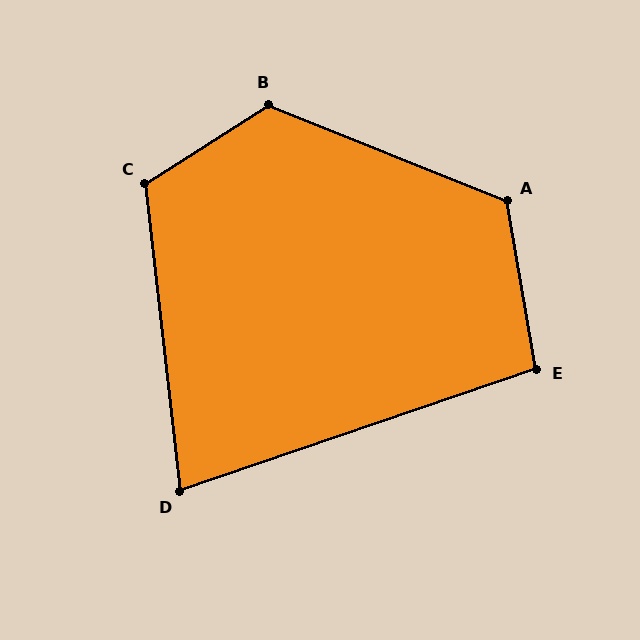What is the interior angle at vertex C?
Approximately 116 degrees (obtuse).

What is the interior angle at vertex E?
Approximately 99 degrees (obtuse).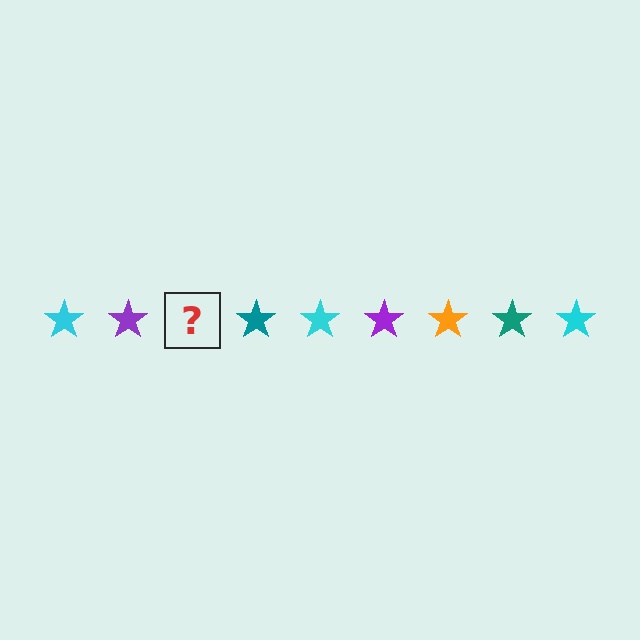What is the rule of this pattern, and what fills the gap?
The rule is that the pattern cycles through cyan, purple, orange, teal stars. The gap should be filled with an orange star.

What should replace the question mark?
The question mark should be replaced with an orange star.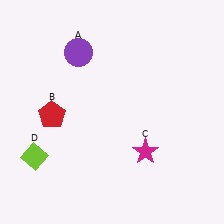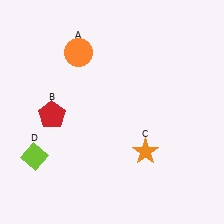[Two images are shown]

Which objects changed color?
A changed from purple to orange. C changed from magenta to orange.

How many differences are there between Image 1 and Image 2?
There are 2 differences between the two images.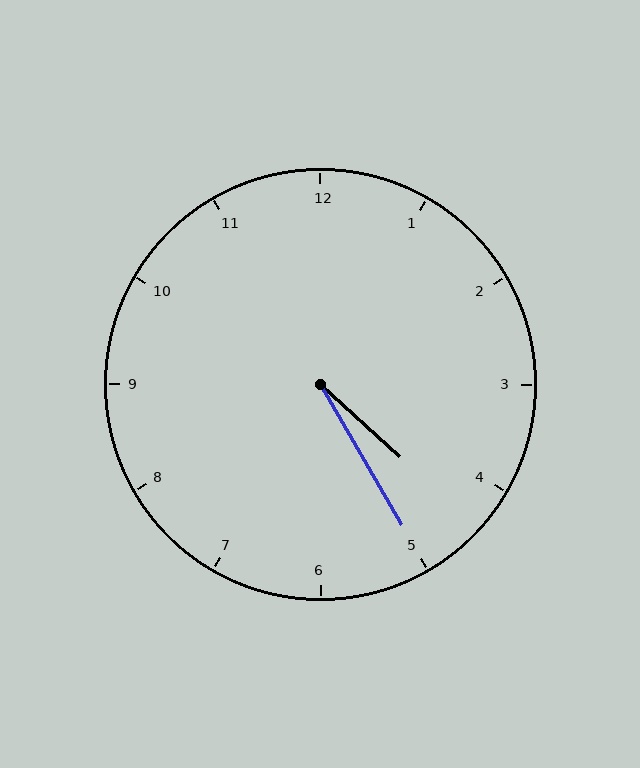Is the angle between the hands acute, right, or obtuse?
It is acute.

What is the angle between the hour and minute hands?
Approximately 18 degrees.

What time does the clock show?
4:25.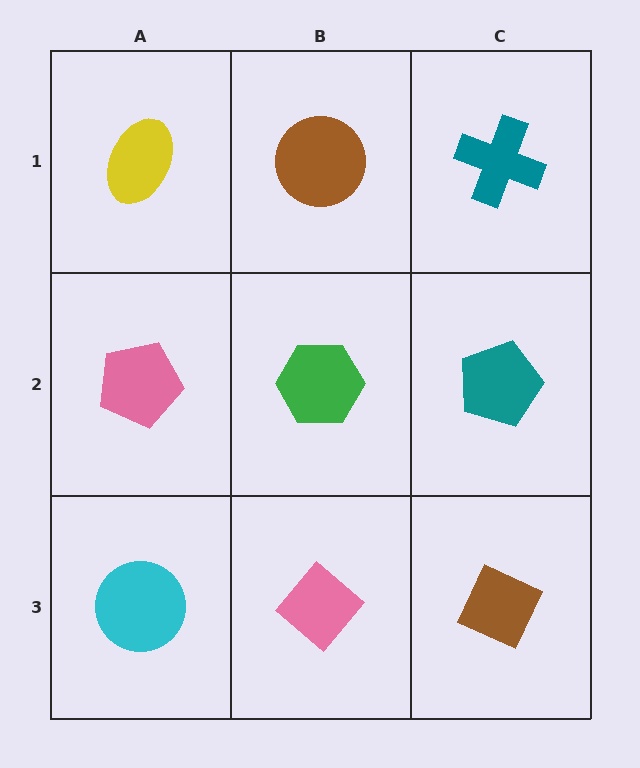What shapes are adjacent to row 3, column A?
A pink pentagon (row 2, column A), a pink diamond (row 3, column B).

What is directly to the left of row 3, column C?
A pink diamond.